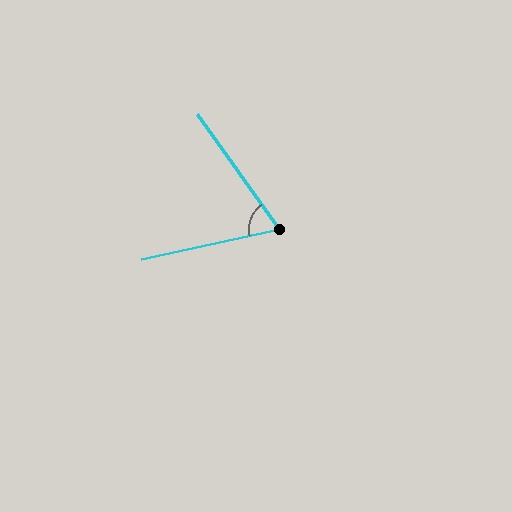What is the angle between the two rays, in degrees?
Approximately 67 degrees.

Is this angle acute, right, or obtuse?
It is acute.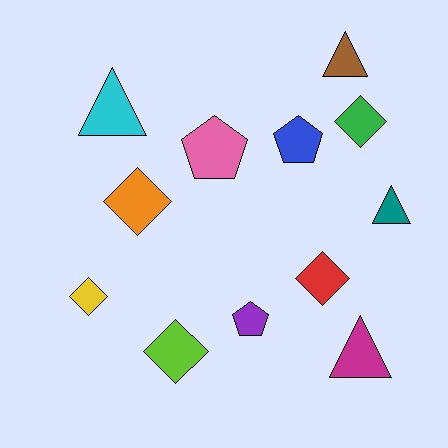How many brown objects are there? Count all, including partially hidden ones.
There is 1 brown object.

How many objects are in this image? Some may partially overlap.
There are 12 objects.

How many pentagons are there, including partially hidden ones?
There are 3 pentagons.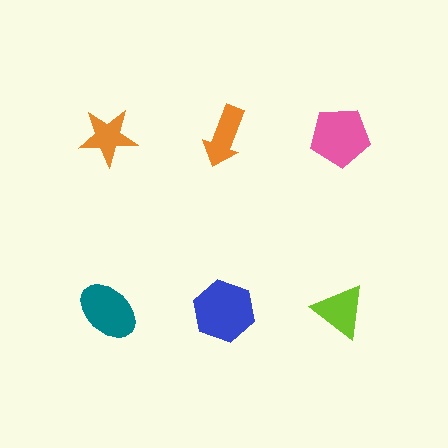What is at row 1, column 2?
An orange arrow.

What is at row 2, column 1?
A teal ellipse.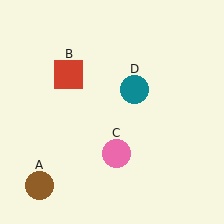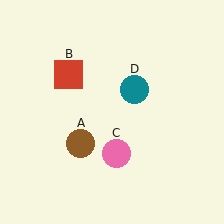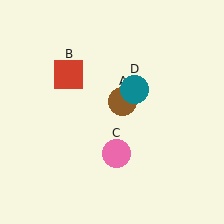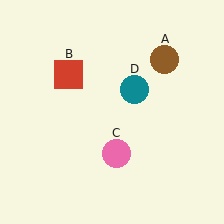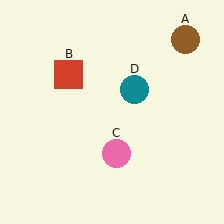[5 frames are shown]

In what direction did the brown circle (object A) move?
The brown circle (object A) moved up and to the right.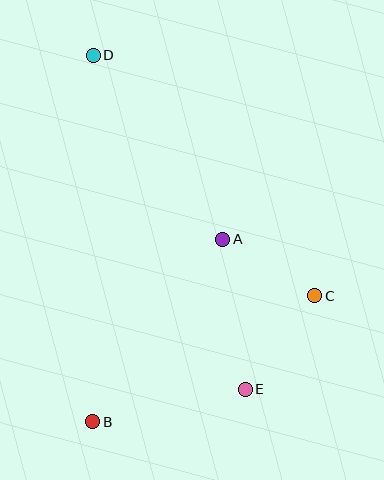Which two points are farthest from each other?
Points D and E are farthest from each other.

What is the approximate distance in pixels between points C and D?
The distance between C and D is approximately 327 pixels.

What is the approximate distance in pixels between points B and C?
The distance between B and C is approximately 255 pixels.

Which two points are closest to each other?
Points A and C are closest to each other.